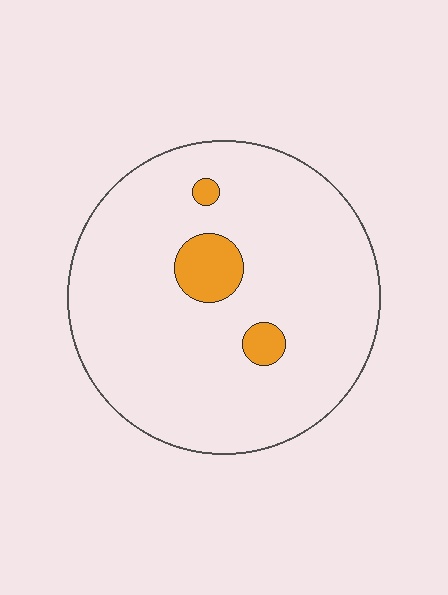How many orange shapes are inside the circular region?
3.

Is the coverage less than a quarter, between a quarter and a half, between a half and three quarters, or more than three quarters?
Less than a quarter.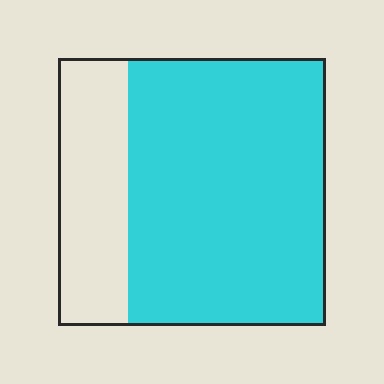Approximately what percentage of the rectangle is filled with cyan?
Approximately 75%.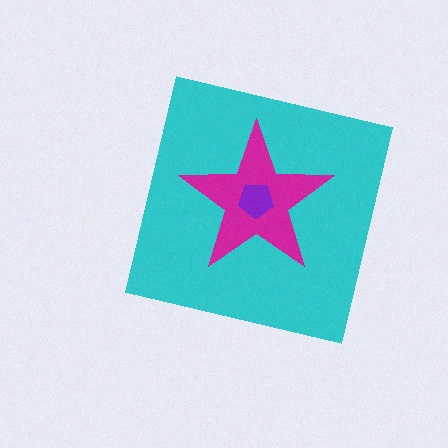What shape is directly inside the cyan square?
The magenta star.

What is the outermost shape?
The cyan square.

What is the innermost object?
The purple pentagon.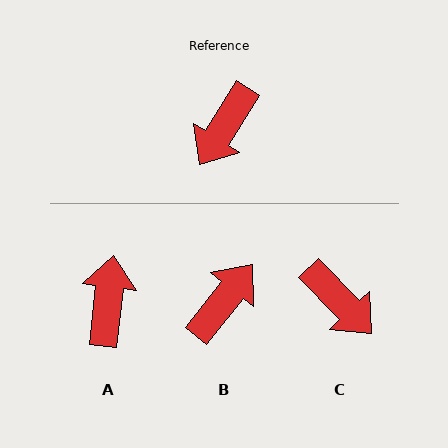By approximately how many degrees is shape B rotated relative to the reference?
Approximately 174 degrees counter-clockwise.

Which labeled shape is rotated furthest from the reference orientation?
B, about 174 degrees away.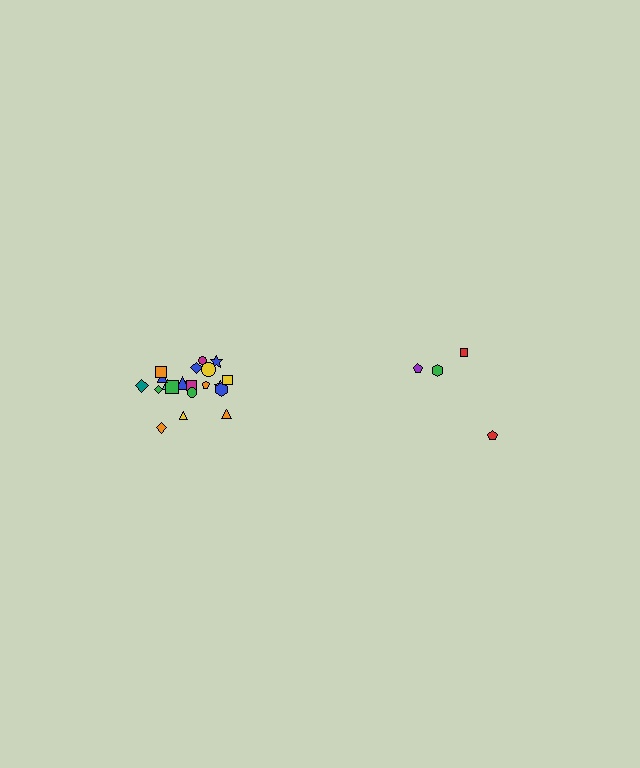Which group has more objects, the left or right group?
The left group.